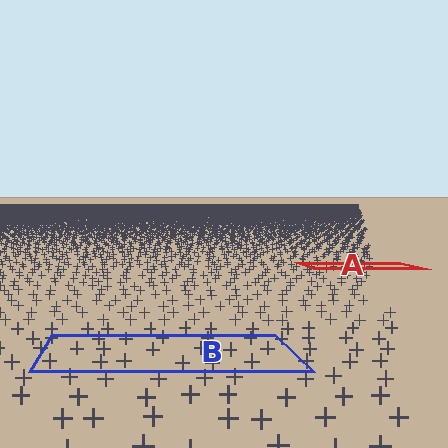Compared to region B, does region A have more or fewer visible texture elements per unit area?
Region A has more texture elements per unit area — they are packed more densely because it is farther away.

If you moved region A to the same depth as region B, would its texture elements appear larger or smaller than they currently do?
They would appear larger. At a closer depth, the same texture elements are projected at a bigger on-screen size.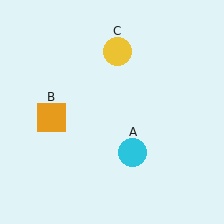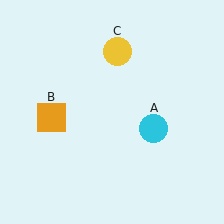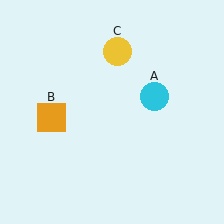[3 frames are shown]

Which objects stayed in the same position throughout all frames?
Orange square (object B) and yellow circle (object C) remained stationary.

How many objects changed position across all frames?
1 object changed position: cyan circle (object A).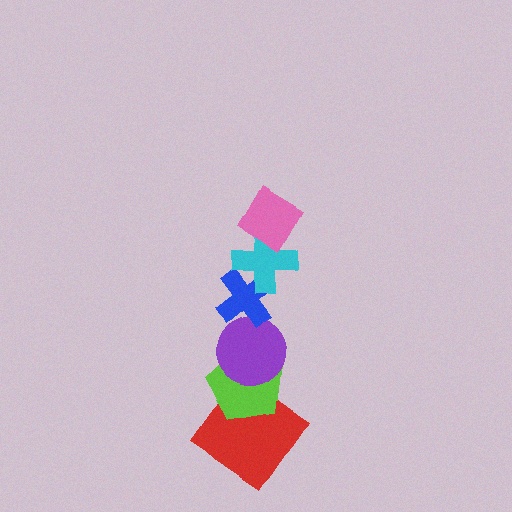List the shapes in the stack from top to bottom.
From top to bottom: the pink diamond, the cyan cross, the blue cross, the purple circle, the lime pentagon, the red diamond.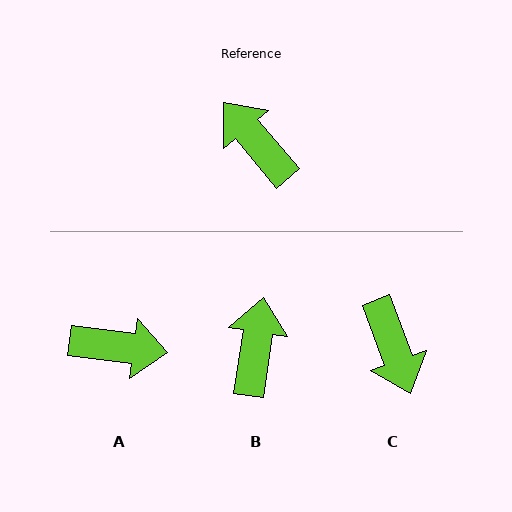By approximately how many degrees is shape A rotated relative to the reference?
Approximately 138 degrees clockwise.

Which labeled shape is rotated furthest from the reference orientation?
C, about 160 degrees away.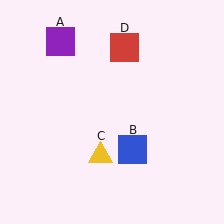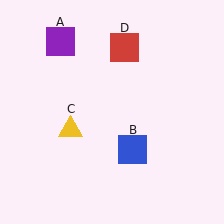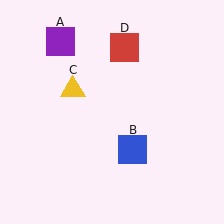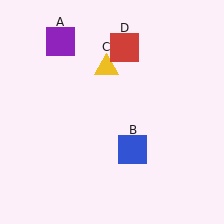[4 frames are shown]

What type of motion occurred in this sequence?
The yellow triangle (object C) rotated clockwise around the center of the scene.